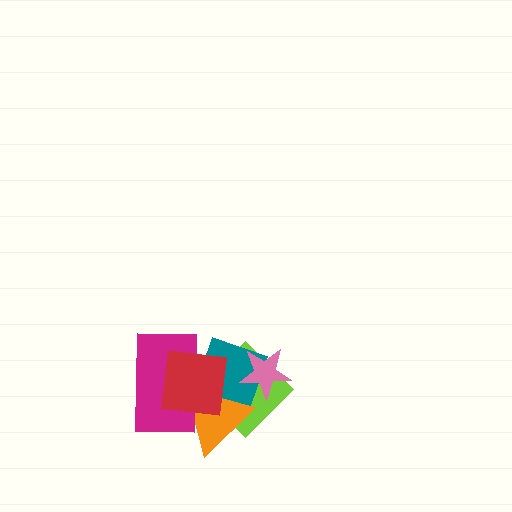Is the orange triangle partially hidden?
Yes, it is partially covered by another shape.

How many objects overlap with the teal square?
5 objects overlap with the teal square.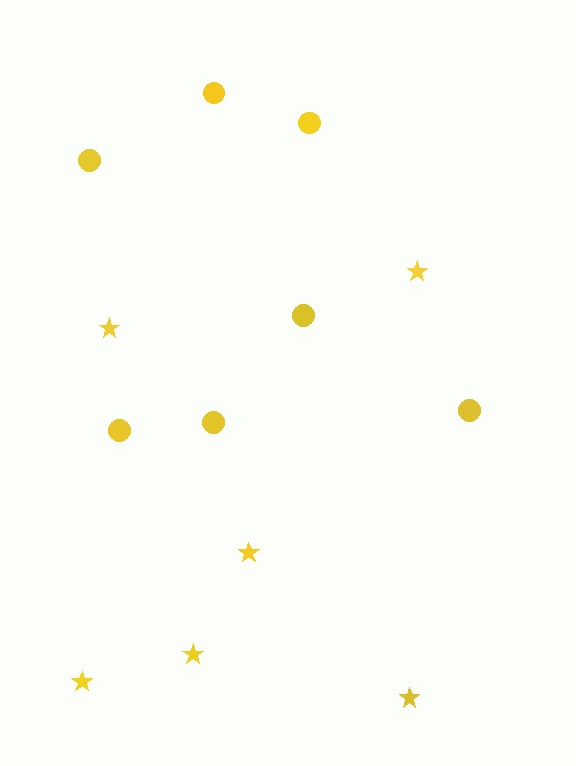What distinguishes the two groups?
There are 2 groups: one group of circles (7) and one group of stars (6).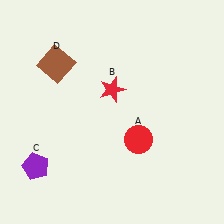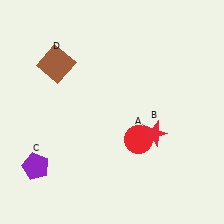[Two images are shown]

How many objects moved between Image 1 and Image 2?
1 object moved between the two images.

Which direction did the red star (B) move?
The red star (B) moved down.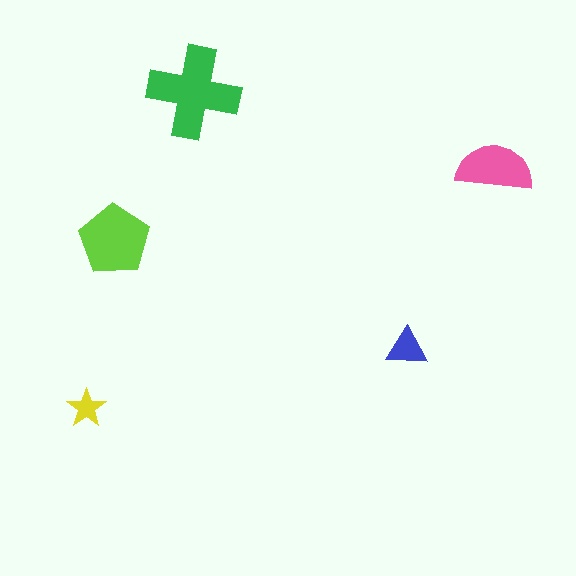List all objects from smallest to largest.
The yellow star, the blue triangle, the pink semicircle, the lime pentagon, the green cross.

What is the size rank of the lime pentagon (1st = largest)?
2nd.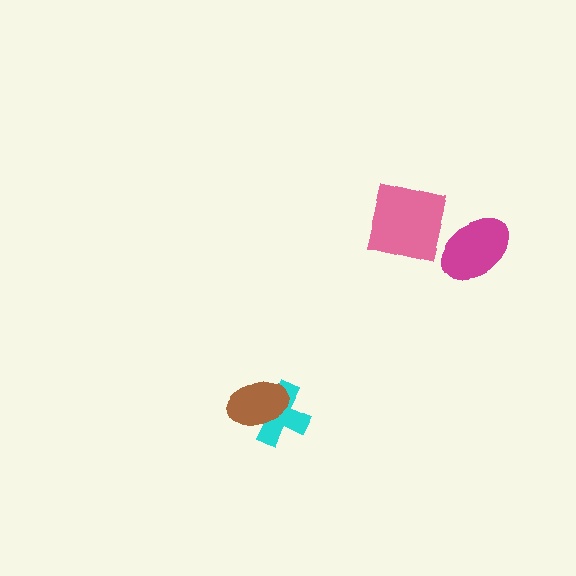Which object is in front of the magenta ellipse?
The pink square is in front of the magenta ellipse.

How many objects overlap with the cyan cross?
1 object overlaps with the cyan cross.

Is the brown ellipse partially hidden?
No, no other shape covers it.